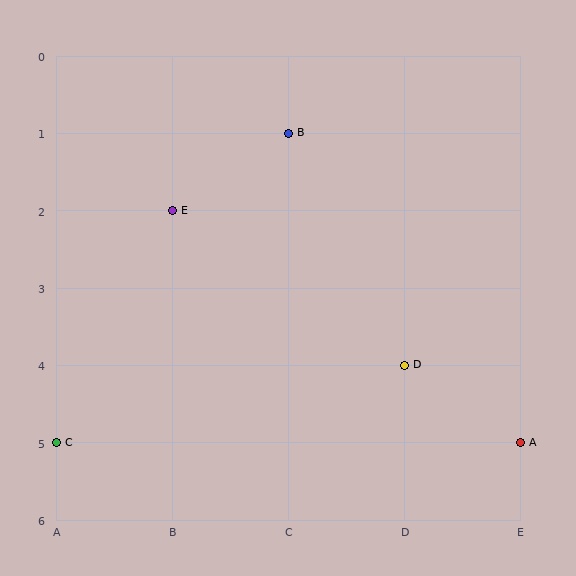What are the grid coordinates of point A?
Point A is at grid coordinates (E, 5).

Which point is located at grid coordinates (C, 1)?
Point B is at (C, 1).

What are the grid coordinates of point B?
Point B is at grid coordinates (C, 1).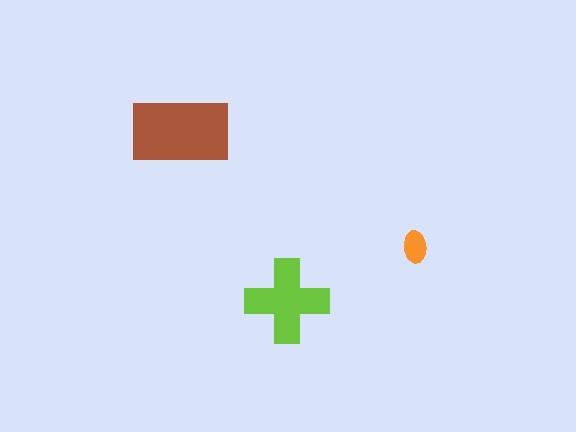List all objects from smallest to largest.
The orange ellipse, the lime cross, the brown rectangle.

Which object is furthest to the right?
The orange ellipse is rightmost.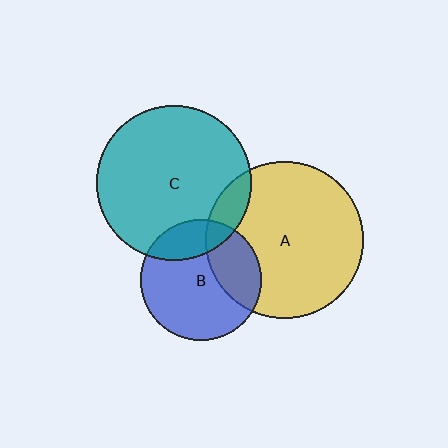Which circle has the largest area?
Circle A (yellow).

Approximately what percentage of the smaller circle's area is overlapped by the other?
Approximately 10%.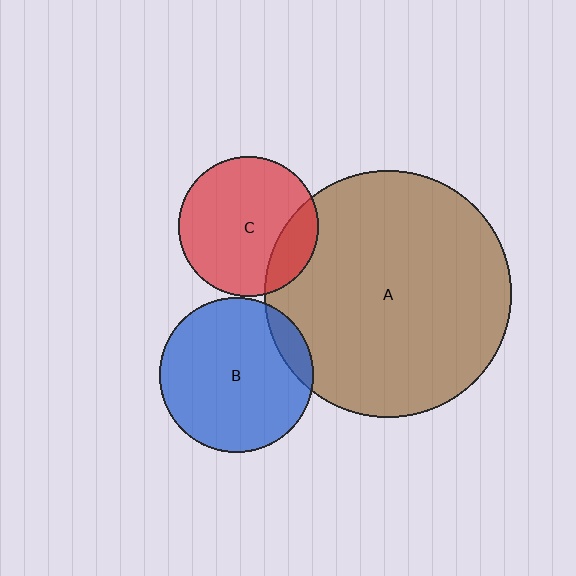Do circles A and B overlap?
Yes.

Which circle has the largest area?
Circle A (brown).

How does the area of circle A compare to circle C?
Approximately 3.1 times.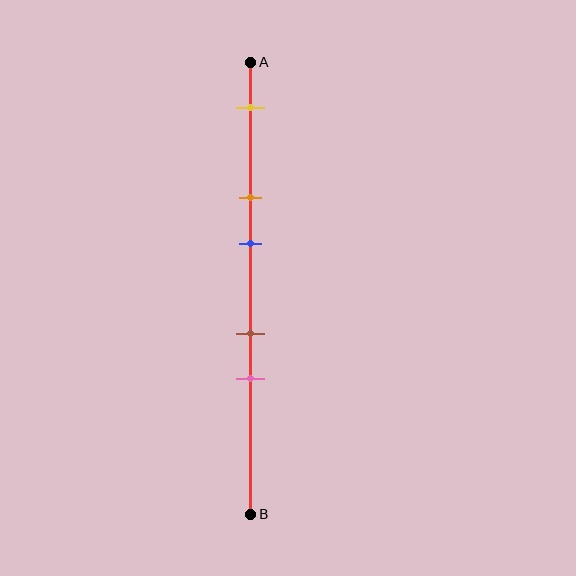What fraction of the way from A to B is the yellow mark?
The yellow mark is approximately 10% (0.1) of the way from A to B.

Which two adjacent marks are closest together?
The brown and pink marks are the closest adjacent pair.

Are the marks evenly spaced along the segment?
No, the marks are not evenly spaced.